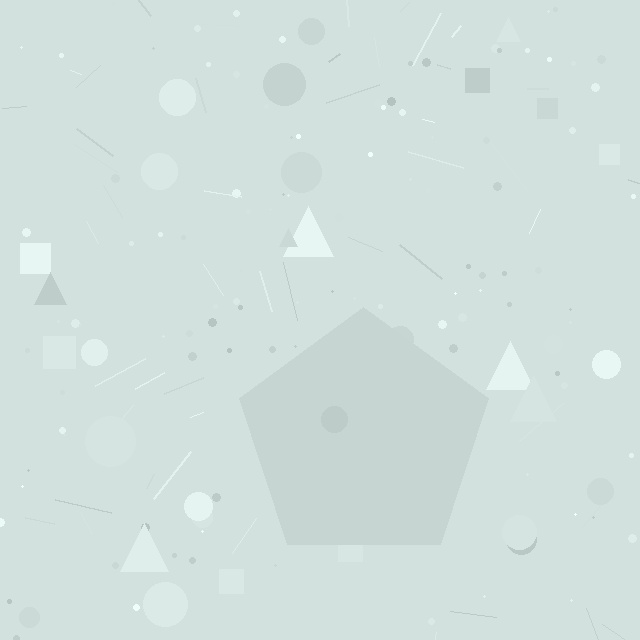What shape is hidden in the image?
A pentagon is hidden in the image.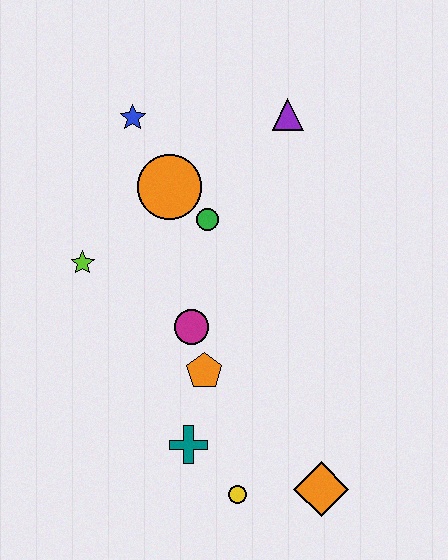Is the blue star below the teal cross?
No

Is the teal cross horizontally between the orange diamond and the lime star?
Yes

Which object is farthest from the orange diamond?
The blue star is farthest from the orange diamond.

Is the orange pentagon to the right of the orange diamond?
No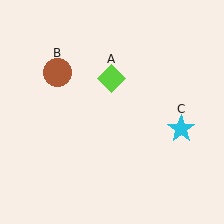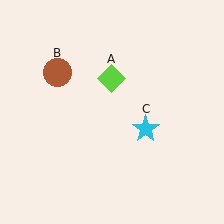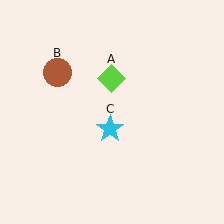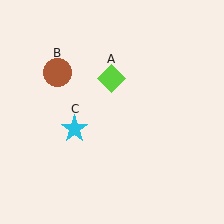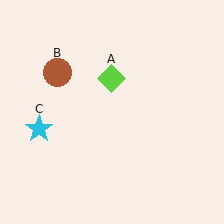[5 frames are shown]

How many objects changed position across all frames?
1 object changed position: cyan star (object C).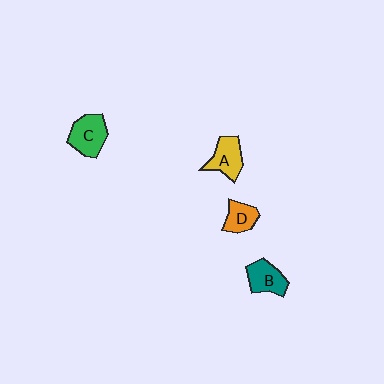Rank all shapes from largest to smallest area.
From largest to smallest: C (green), A (yellow), B (teal), D (orange).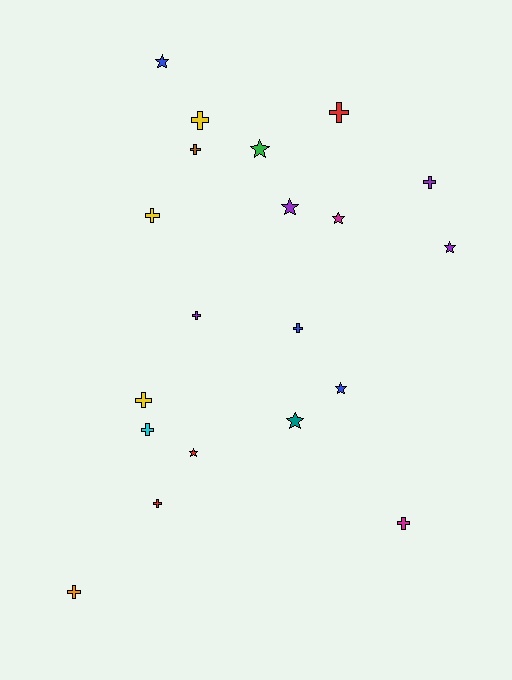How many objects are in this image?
There are 20 objects.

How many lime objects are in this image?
There are no lime objects.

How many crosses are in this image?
There are 12 crosses.